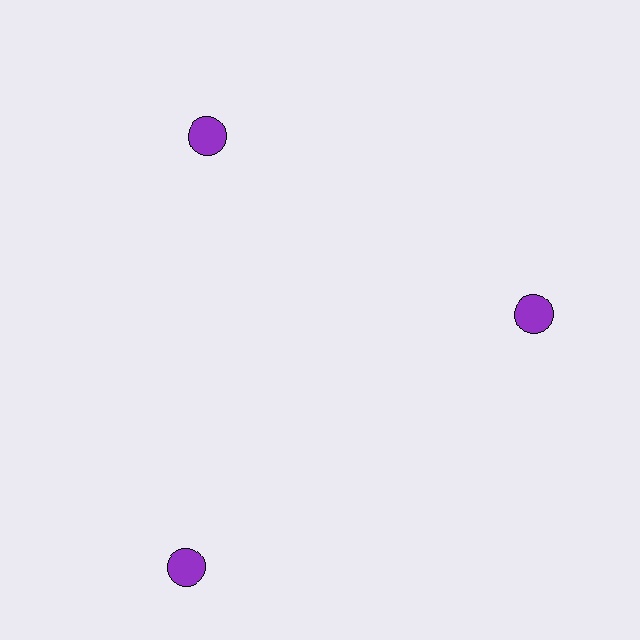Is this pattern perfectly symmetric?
No. The 3 purple circles are arranged in a ring, but one element near the 7 o'clock position is pushed outward from the center, breaking the 3-fold rotational symmetry.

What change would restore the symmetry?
The symmetry would be restored by moving it inward, back onto the ring so that all 3 circles sit at equal angles and equal distance from the center.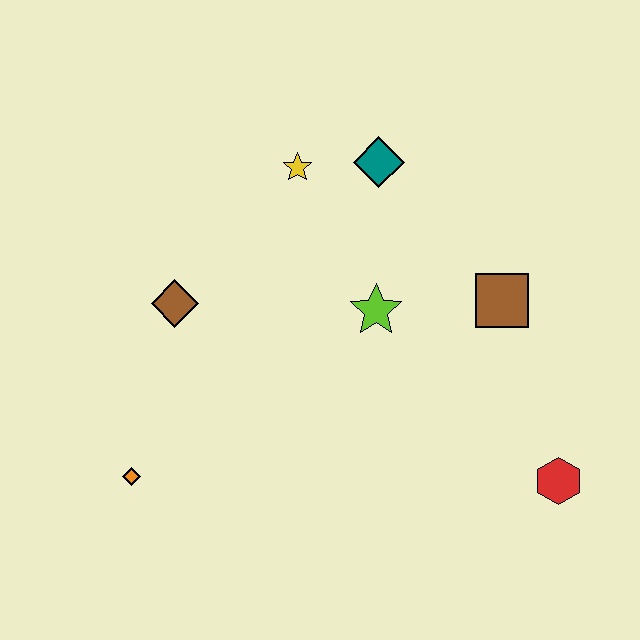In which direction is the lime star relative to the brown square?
The lime star is to the left of the brown square.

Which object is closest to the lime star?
The brown square is closest to the lime star.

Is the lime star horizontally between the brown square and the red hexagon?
No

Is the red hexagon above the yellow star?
No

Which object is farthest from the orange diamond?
The red hexagon is farthest from the orange diamond.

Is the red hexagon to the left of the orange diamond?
No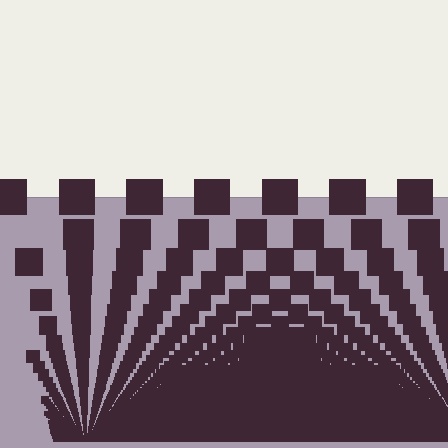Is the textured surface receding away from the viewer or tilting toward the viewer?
The surface appears to tilt toward the viewer. Texture elements get larger and sparser toward the top.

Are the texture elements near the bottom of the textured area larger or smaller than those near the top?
Smaller. The gradient is inverted — elements near the bottom are smaller and denser.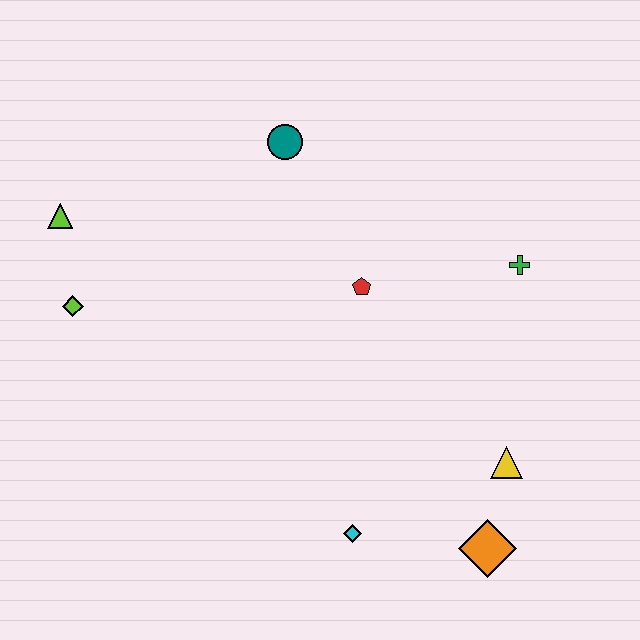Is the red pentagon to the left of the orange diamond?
Yes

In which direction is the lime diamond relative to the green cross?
The lime diamond is to the left of the green cross.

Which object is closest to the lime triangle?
The lime diamond is closest to the lime triangle.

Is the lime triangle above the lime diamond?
Yes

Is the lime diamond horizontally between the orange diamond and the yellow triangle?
No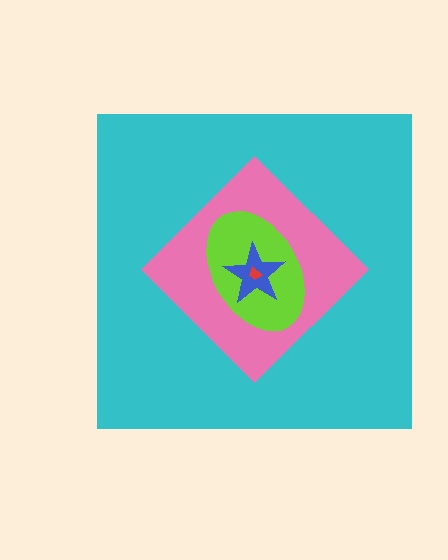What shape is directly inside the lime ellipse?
The blue star.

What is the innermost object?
The red trapezoid.